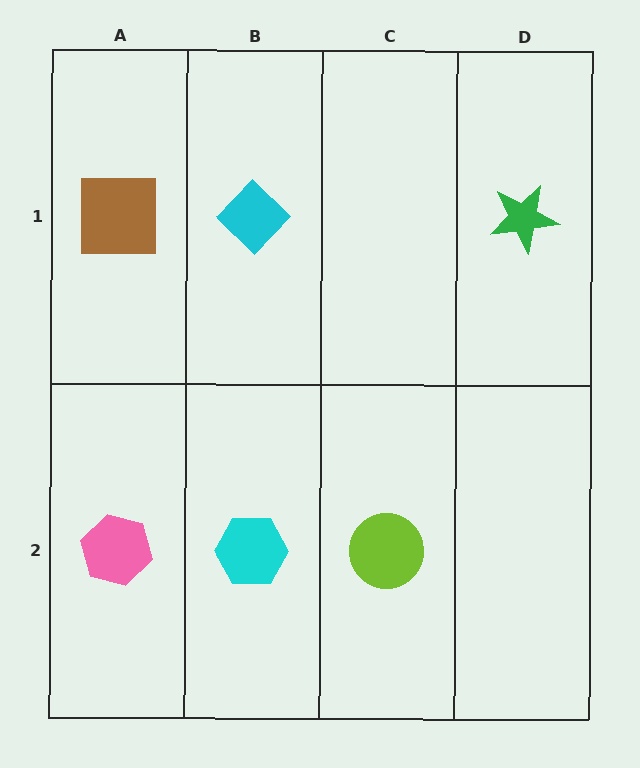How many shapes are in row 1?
3 shapes.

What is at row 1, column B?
A cyan diamond.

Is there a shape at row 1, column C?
No, that cell is empty.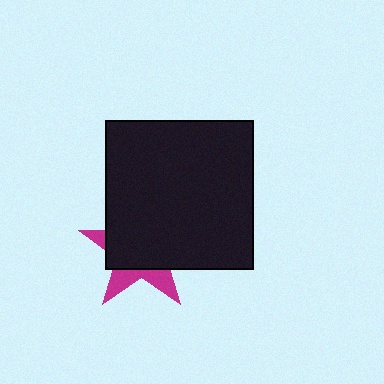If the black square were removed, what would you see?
You would see the complete magenta star.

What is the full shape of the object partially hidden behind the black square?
The partially hidden object is a magenta star.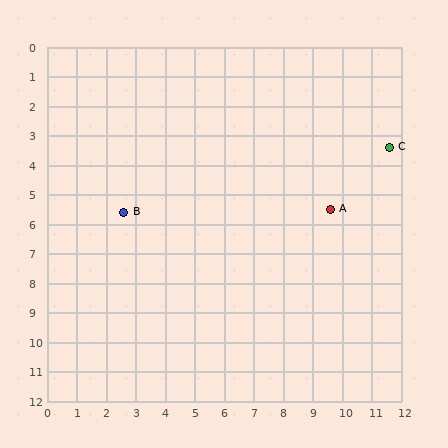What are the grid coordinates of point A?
Point A is at approximately (9.6, 5.5).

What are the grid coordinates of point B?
Point B is at approximately (2.6, 5.6).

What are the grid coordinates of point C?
Point C is at approximately (11.6, 3.4).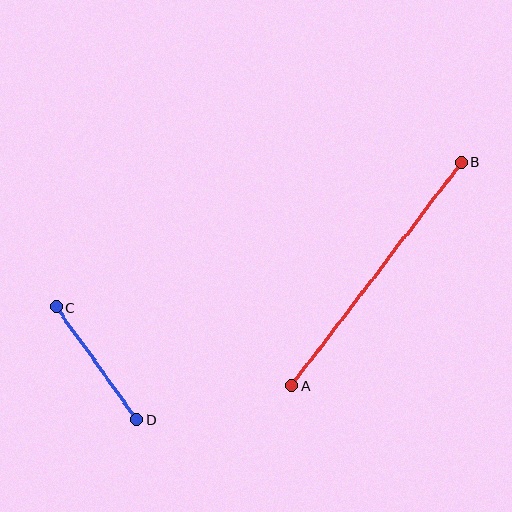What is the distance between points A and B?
The distance is approximately 281 pixels.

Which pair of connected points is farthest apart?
Points A and B are farthest apart.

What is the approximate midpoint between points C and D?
The midpoint is at approximately (96, 363) pixels.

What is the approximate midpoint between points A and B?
The midpoint is at approximately (376, 274) pixels.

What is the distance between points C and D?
The distance is approximately 139 pixels.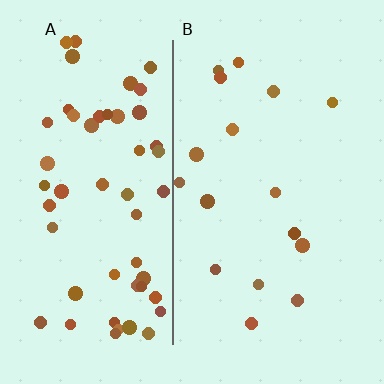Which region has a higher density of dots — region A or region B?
A (the left).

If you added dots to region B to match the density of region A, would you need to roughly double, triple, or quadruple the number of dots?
Approximately triple.